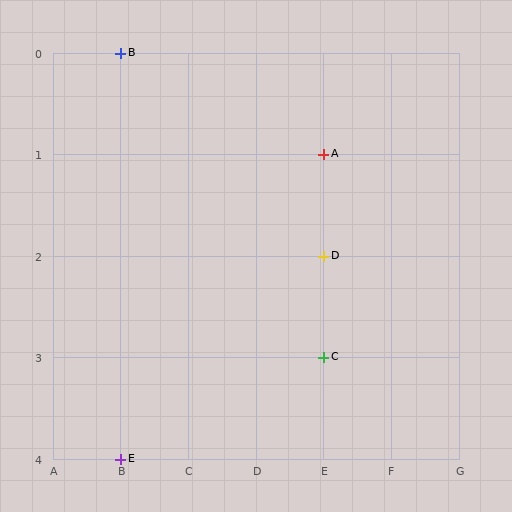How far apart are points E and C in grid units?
Points E and C are 3 columns and 1 row apart (about 3.2 grid units diagonally).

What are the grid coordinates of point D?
Point D is at grid coordinates (E, 2).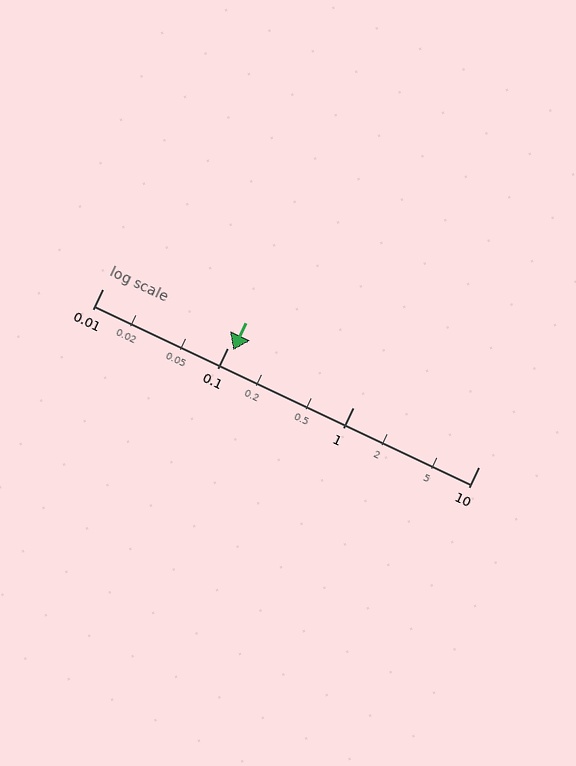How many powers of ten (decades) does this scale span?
The scale spans 3 decades, from 0.01 to 10.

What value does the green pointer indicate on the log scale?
The pointer indicates approximately 0.11.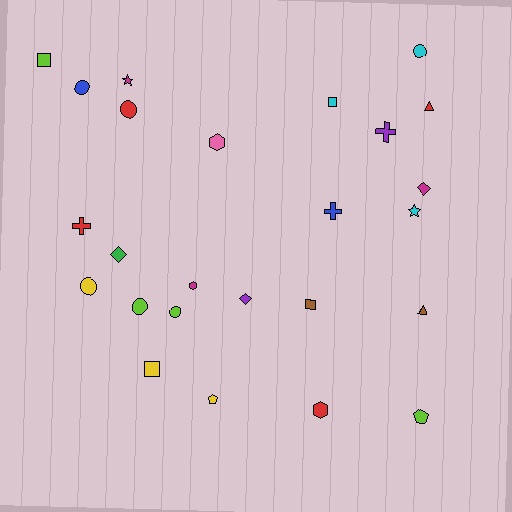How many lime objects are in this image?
There are 4 lime objects.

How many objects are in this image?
There are 25 objects.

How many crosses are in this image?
There are 3 crosses.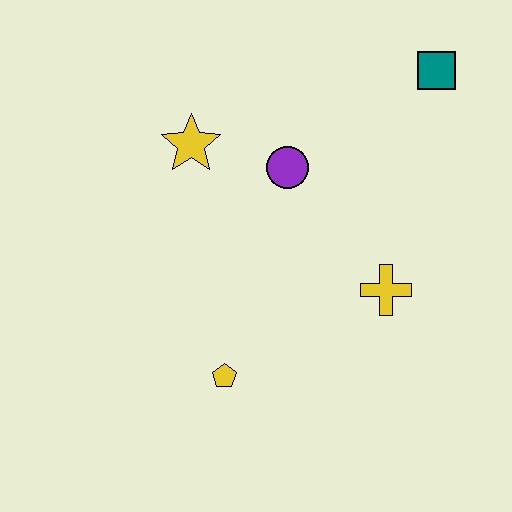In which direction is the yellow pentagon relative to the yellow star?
The yellow pentagon is below the yellow star.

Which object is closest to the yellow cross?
The purple circle is closest to the yellow cross.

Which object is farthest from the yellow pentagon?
The teal square is farthest from the yellow pentagon.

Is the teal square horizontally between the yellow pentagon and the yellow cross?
No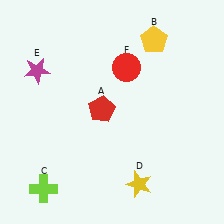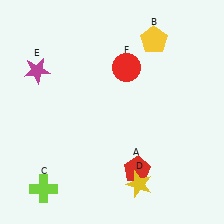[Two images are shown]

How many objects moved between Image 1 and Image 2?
1 object moved between the two images.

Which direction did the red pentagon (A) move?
The red pentagon (A) moved down.